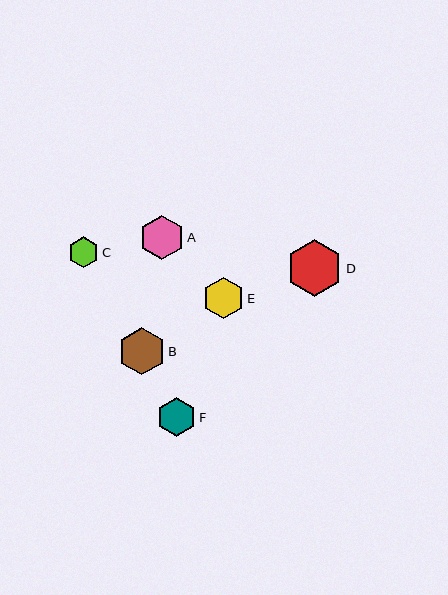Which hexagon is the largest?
Hexagon D is the largest with a size of approximately 56 pixels.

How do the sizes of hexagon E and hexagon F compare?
Hexagon E and hexagon F are approximately the same size.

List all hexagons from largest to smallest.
From largest to smallest: D, B, A, E, F, C.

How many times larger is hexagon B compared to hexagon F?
Hexagon B is approximately 1.2 times the size of hexagon F.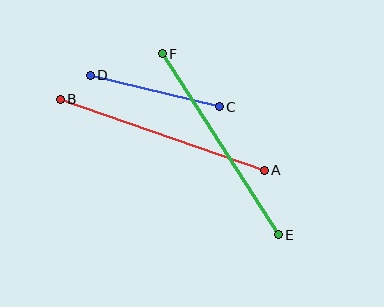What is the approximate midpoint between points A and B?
The midpoint is at approximately (162, 135) pixels.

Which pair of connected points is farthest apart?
Points A and B are farthest apart.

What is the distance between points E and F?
The distance is approximately 215 pixels.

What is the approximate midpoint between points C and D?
The midpoint is at approximately (155, 91) pixels.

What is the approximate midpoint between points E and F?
The midpoint is at approximately (220, 144) pixels.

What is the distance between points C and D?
The distance is approximately 133 pixels.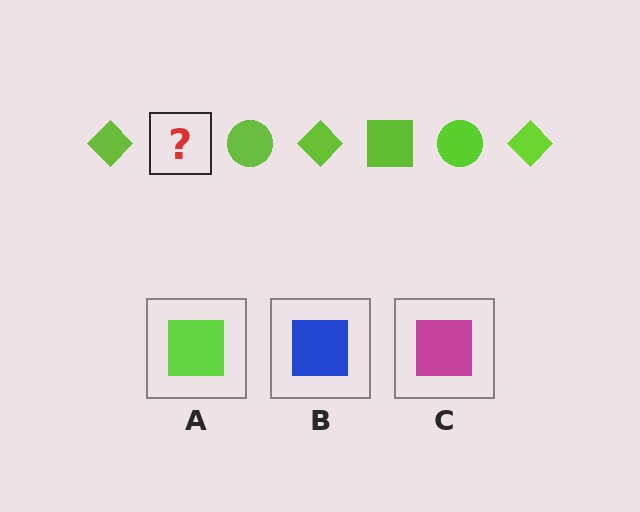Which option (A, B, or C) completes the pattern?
A.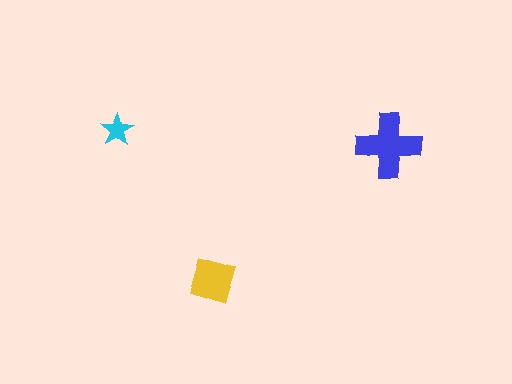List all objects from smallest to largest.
The cyan star, the yellow diamond, the blue cross.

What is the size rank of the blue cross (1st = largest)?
1st.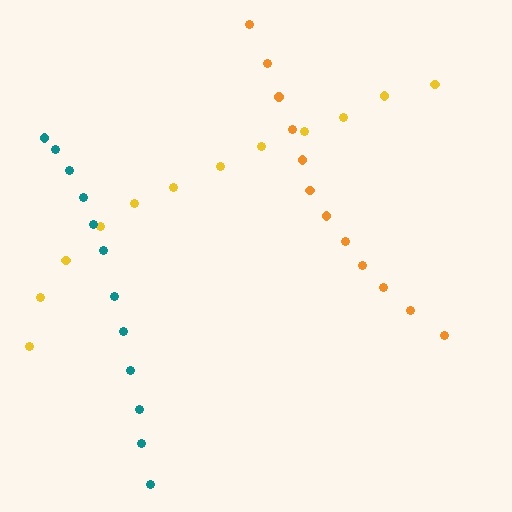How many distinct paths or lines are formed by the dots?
There are 3 distinct paths.